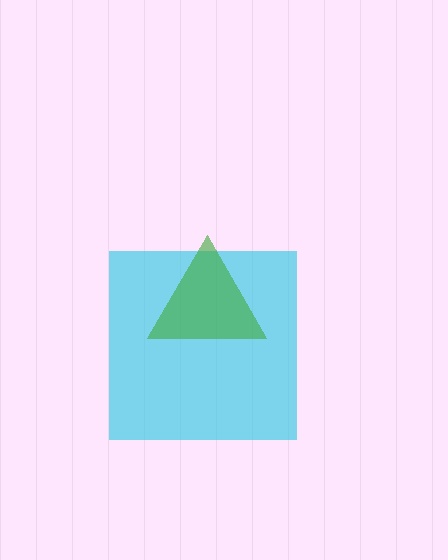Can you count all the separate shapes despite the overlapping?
Yes, there are 2 separate shapes.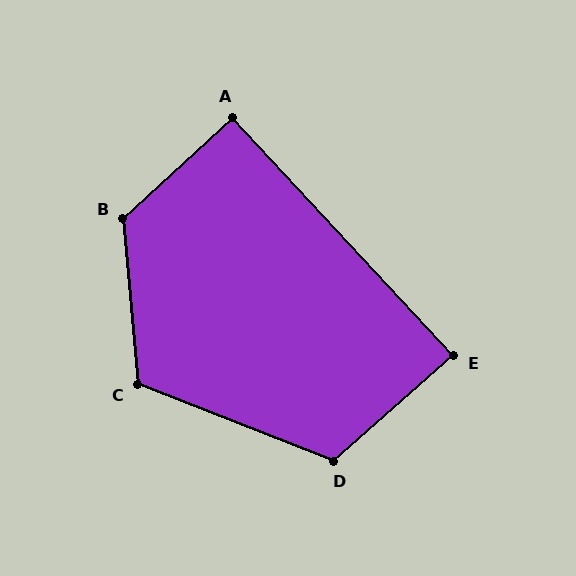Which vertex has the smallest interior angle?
E, at approximately 88 degrees.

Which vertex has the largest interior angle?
B, at approximately 128 degrees.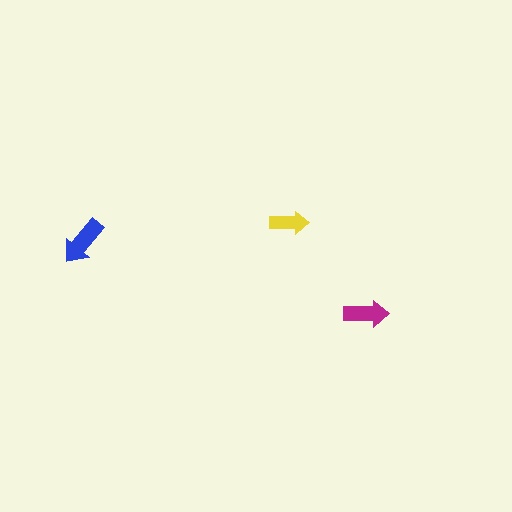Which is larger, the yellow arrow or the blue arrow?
The blue one.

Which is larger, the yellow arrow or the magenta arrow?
The magenta one.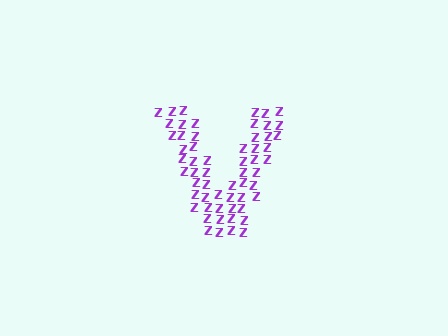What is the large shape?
The large shape is the letter V.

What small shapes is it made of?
It is made of small letter Z's.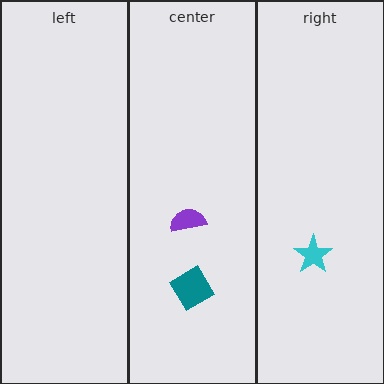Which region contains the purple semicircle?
The center region.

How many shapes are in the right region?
1.